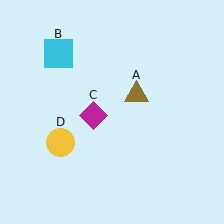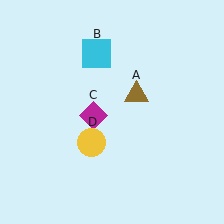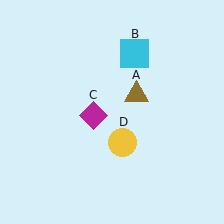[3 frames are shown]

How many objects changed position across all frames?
2 objects changed position: cyan square (object B), yellow circle (object D).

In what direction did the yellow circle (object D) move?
The yellow circle (object D) moved right.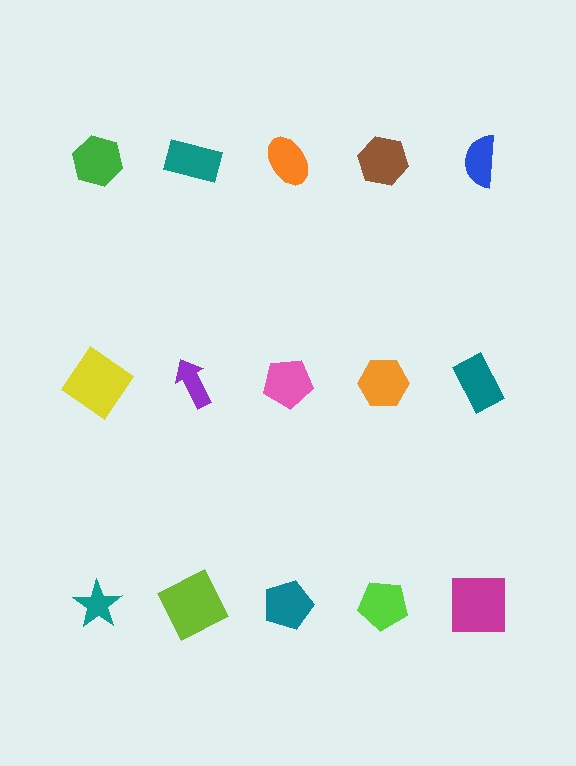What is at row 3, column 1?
A teal star.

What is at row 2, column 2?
A purple arrow.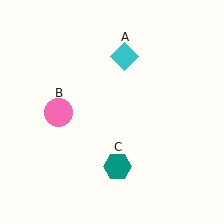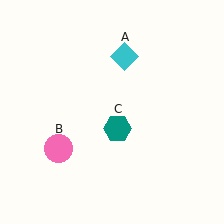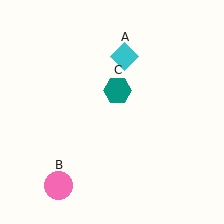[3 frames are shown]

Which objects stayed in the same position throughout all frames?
Cyan diamond (object A) remained stationary.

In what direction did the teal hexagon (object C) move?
The teal hexagon (object C) moved up.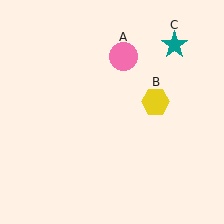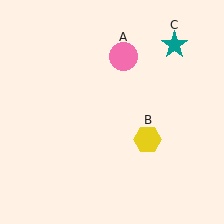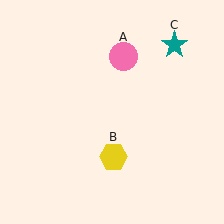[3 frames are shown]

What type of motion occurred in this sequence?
The yellow hexagon (object B) rotated clockwise around the center of the scene.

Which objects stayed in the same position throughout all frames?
Pink circle (object A) and teal star (object C) remained stationary.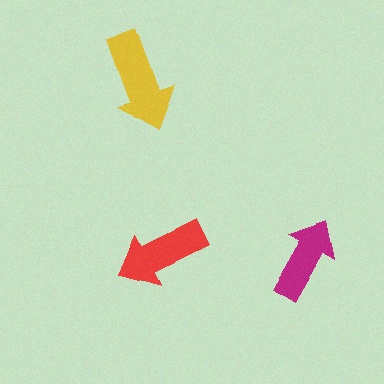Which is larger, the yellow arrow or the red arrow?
The yellow one.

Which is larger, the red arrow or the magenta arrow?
The red one.